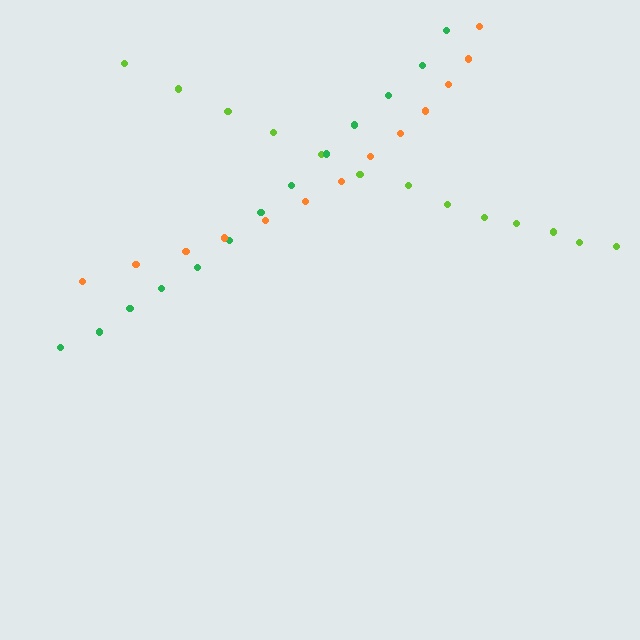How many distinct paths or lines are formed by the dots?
There are 3 distinct paths.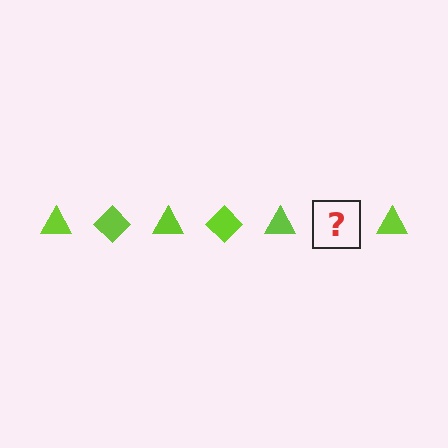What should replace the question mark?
The question mark should be replaced with a lime diamond.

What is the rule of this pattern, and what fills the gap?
The rule is that the pattern cycles through triangle, diamond shapes in lime. The gap should be filled with a lime diamond.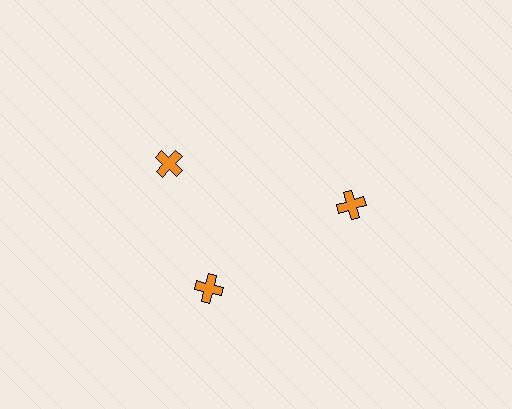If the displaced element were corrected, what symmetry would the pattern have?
It would have 3-fold rotational symmetry — the pattern would map onto itself every 120 degrees.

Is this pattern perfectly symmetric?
No. The 3 orange crosses are arranged in a ring, but one element near the 11 o'clock position is rotated out of alignment along the ring, breaking the 3-fold rotational symmetry.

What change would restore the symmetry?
The symmetry would be restored by rotating it back into even spacing with its neighbors so that all 3 crosses sit at equal angles and equal distance from the center.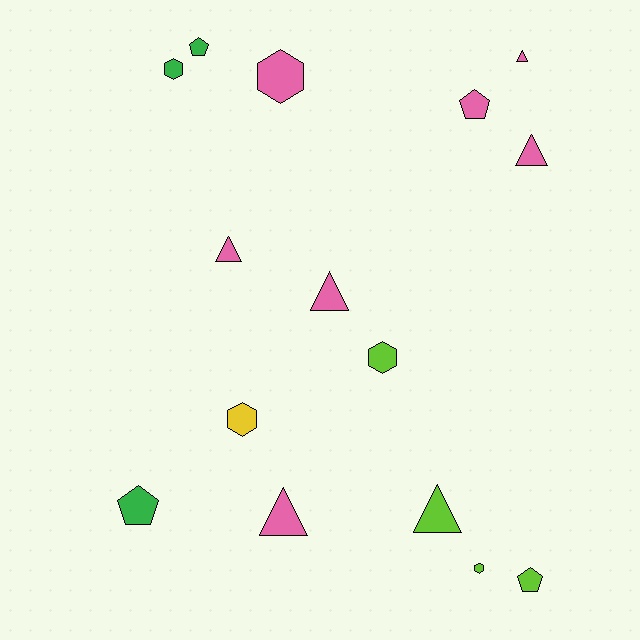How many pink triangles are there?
There are 5 pink triangles.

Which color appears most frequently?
Pink, with 7 objects.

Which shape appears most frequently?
Triangle, with 6 objects.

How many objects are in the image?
There are 15 objects.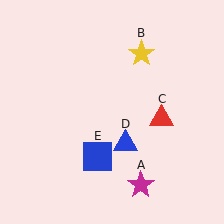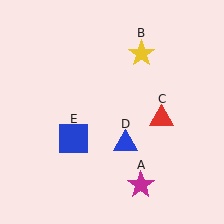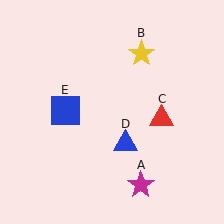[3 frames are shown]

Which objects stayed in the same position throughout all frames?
Magenta star (object A) and yellow star (object B) and red triangle (object C) and blue triangle (object D) remained stationary.